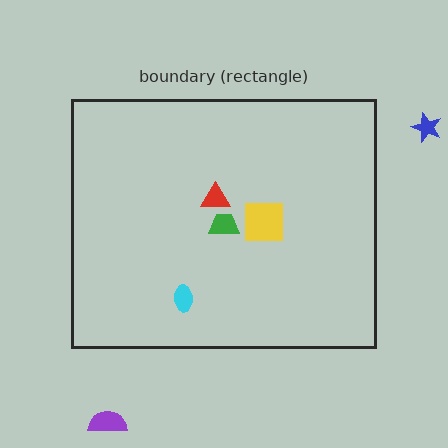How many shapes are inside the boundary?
4 inside, 2 outside.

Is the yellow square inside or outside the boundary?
Inside.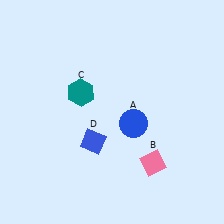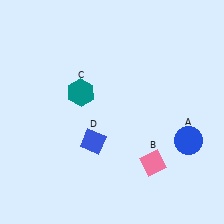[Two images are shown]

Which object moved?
The blue circle (A) moved right.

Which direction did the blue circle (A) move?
The blue circle (A) moved right.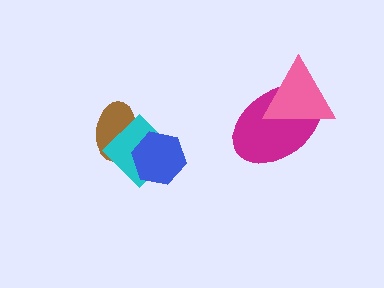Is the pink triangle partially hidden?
No, no other shape covers it.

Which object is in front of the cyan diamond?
The blue hexagon is in front of the cyan diamond.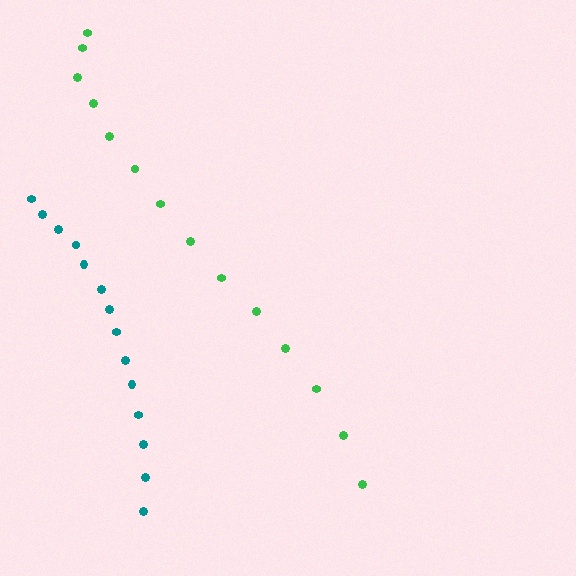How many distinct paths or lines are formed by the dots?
There are 2 distinct paths.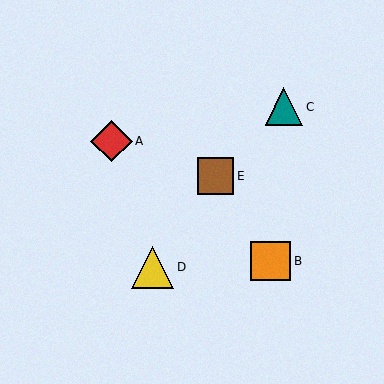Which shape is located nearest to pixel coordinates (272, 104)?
The teal triangle (labeled C) at (284, 107) is nearest to that location.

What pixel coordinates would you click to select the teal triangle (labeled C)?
Click at (284, 107) to select the teal triangle C.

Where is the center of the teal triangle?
The center of the teal triangle is at (284, 107).